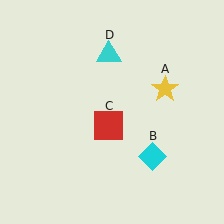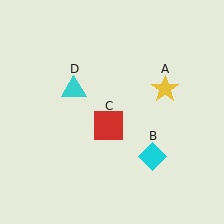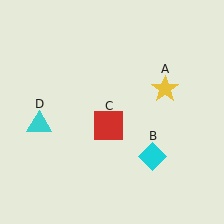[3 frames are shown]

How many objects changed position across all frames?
1 object changed position: cyan triangle (object D).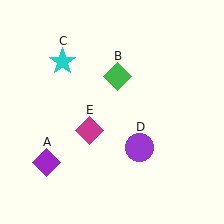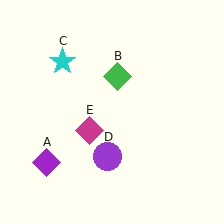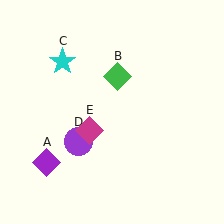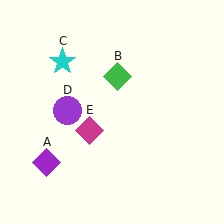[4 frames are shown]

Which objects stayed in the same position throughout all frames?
Purple diamond (object A) and green diamond (object B) and cyan star (object C) and magenta diamond (object E) remained stationary.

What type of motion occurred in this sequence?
The purple circle (object D) rotated clockwise around the center of the scene.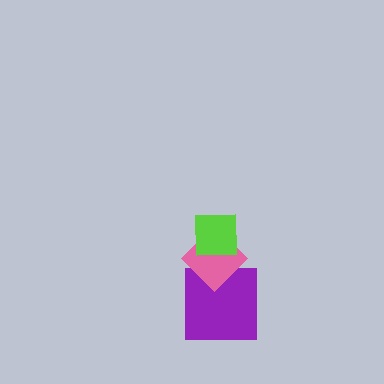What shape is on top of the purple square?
The pink diamond is on top of the purple square.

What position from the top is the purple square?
The purple square is 3rd from the top.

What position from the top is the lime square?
The lime square is 1st from the top.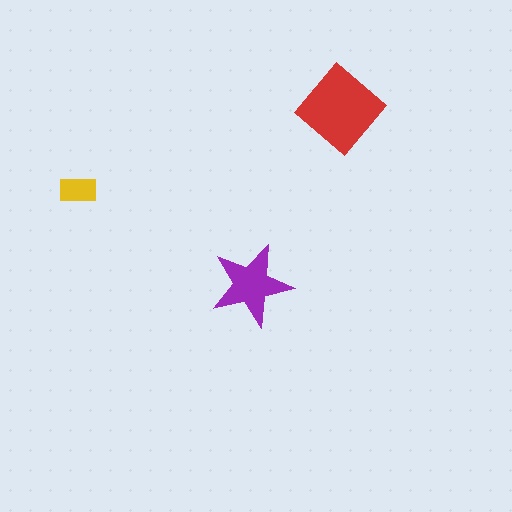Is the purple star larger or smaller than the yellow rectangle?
Larger.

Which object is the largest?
The red diamond.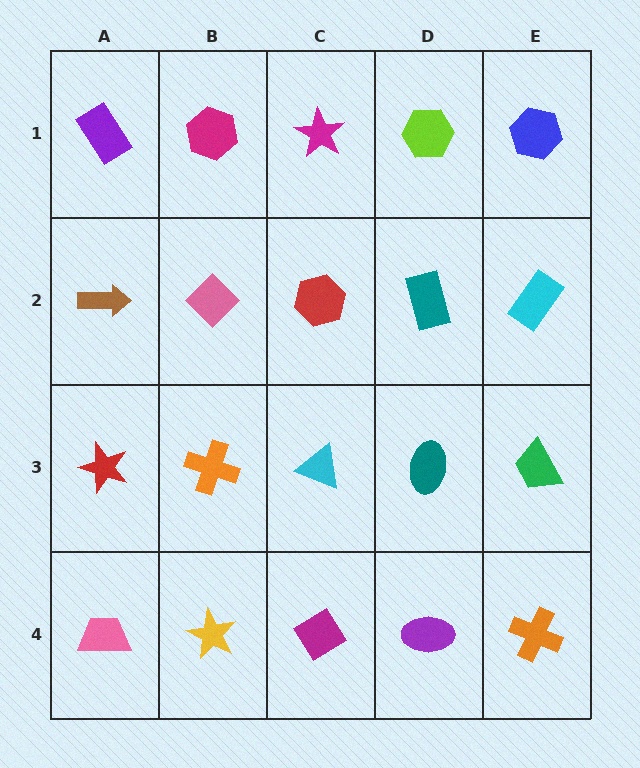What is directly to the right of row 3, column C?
A teal ellipse.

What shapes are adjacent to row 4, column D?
A teal ellipse (row 3, column D), a magenta diamond (row 4, column C), an orange cross (row 4, column E).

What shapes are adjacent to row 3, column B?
A pink diamond (row 2, column B), a yellow star (row 4, column B), a red star (row 3, column A), a cyan triangle (row 3, column C).